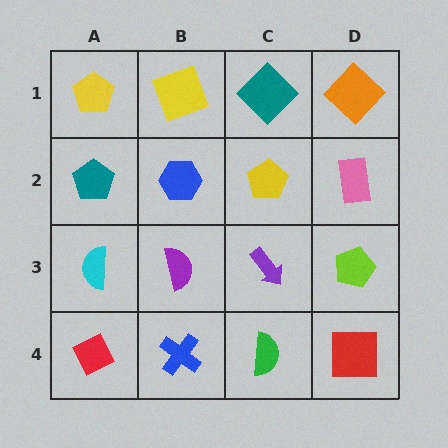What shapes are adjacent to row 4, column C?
A purple arrow (row 3, column C), a blue cross (row 4, column B), a red square (row 4, column D).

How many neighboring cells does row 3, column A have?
3.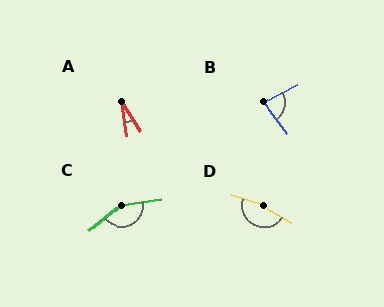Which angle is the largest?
D, at approximately 167 degrees.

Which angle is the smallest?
A, at approximately 24 degrees.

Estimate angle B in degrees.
Approximately 80 degrees.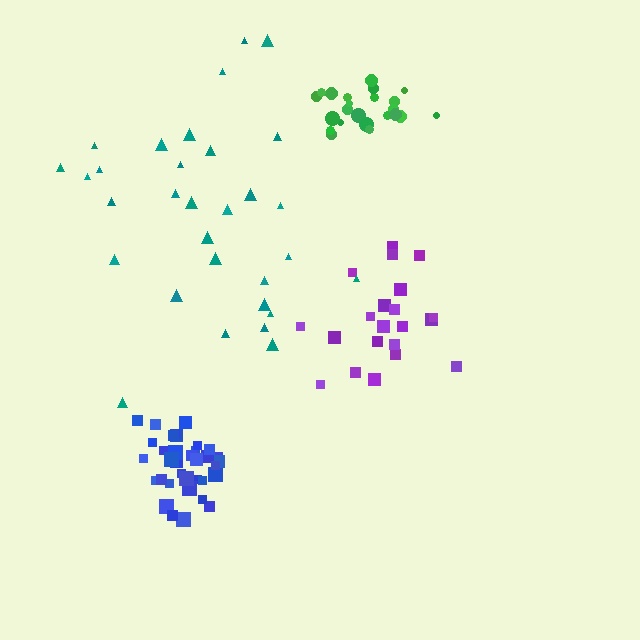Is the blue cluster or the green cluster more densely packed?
Blue.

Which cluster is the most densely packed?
Blue.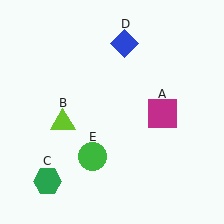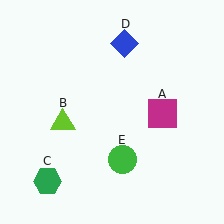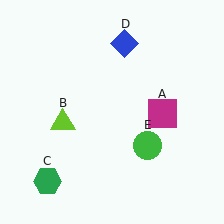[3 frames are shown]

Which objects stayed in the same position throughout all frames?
Magenta square (object A) and lime triangle (object B) and green hexagon (object C) and blue diamond (object D) remained stationary.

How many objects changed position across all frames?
1 object changed position: green circle (object E).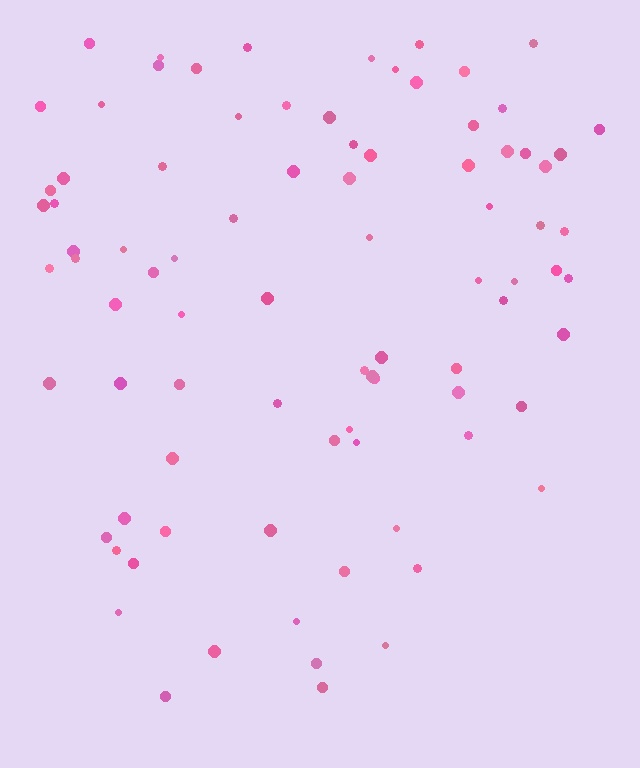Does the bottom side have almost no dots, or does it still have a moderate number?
Still a moderate number, just noticeably fewer than the top.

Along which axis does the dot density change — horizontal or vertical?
Vertical.